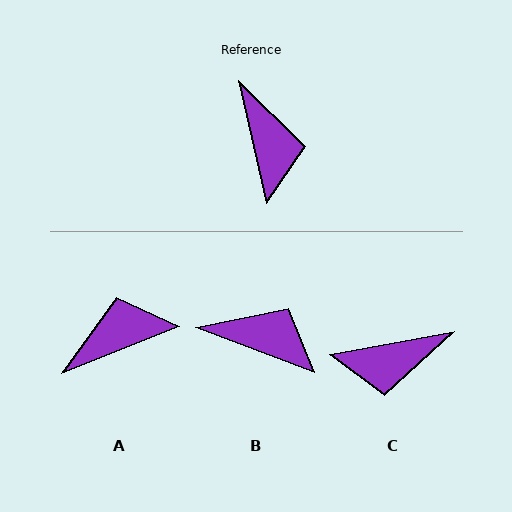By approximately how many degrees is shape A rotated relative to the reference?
Approximately 99 degrees counter-clockwise.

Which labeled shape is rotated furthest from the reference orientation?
A, about 99 degrees away.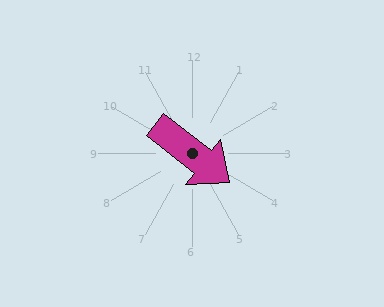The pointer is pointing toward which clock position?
Roughly 4 o'clock.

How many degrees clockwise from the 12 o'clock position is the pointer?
Approximately 128 degrees.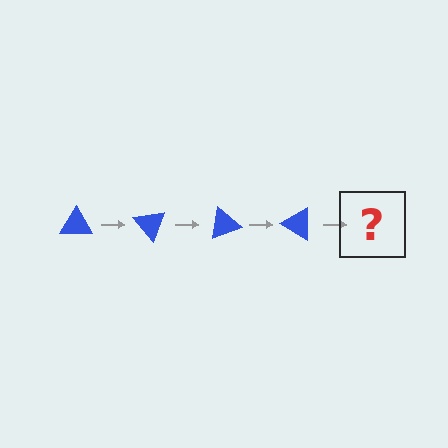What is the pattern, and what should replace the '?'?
The pattern is that the triangle rotates 50 degrees each step. The '?' should be a blue triangle rotated 200 degrees.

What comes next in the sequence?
The next element should be a blue triangle rotated 200 degrees.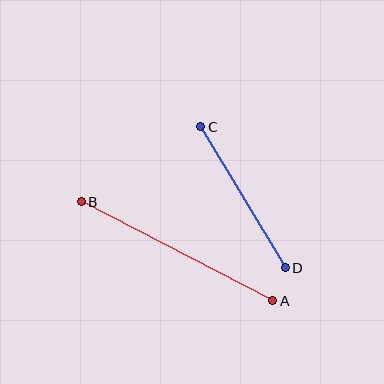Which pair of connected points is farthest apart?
Points A and B are farthest apart.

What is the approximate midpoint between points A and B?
The midpoint is at approximately (177, 251) pixels.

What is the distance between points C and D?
The distance is approximately 164 pixels.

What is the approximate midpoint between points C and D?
The midpoint is at approximately (243, 197) pixels.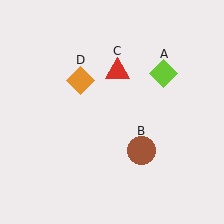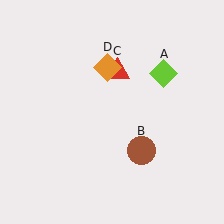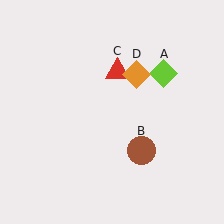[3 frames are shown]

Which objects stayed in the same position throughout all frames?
Lime diamond (object A) and brown circle (object B) and red triangle (object C) remained stationary.